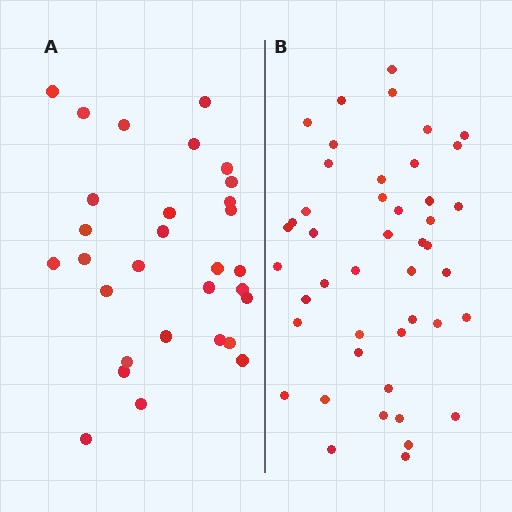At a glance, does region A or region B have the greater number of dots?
Region B (the right region) has more dots.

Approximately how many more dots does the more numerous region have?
Region B has approximately 15 more dots than region A.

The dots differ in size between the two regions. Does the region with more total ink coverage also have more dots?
No. Region A has more total ink coverage because its dots are larger, but region B actually contains more individual dots. Total area can be misleading — the number of items is what matters here.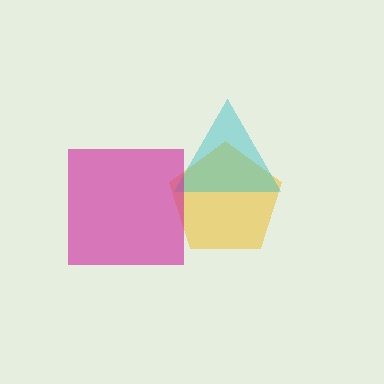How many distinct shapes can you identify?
There are 3 distinct shapes: a yellow pentagon, a cyan triangle, a magenta square.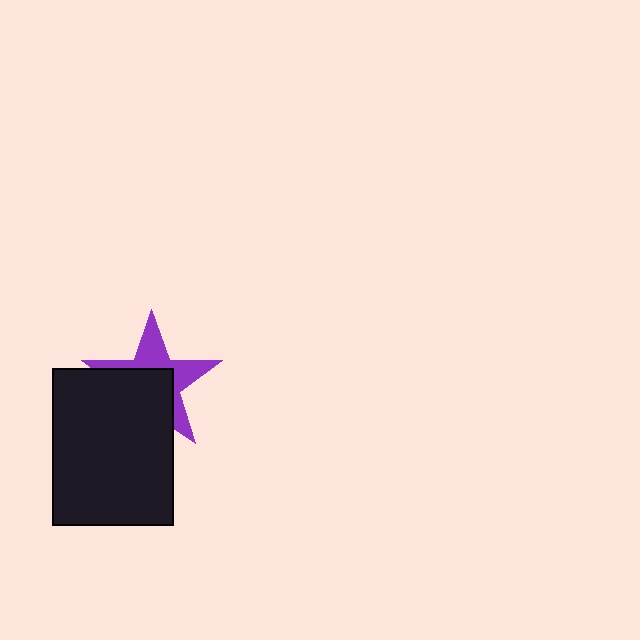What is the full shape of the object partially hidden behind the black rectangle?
The partially hidden object is a purple star.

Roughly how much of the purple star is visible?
About half of it is visible (roughly 47%).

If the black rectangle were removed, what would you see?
You would see the complete purple star.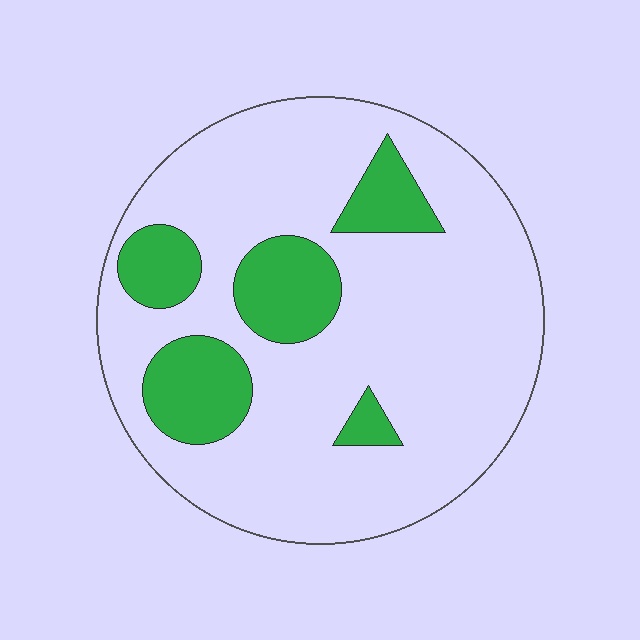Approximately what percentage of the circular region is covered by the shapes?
Approximately 20%.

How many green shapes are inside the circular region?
5.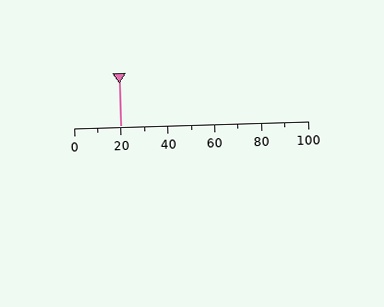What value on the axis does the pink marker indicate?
The marker indicates approximately 20.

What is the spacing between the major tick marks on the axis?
The major ticks are spaced 20 apart.